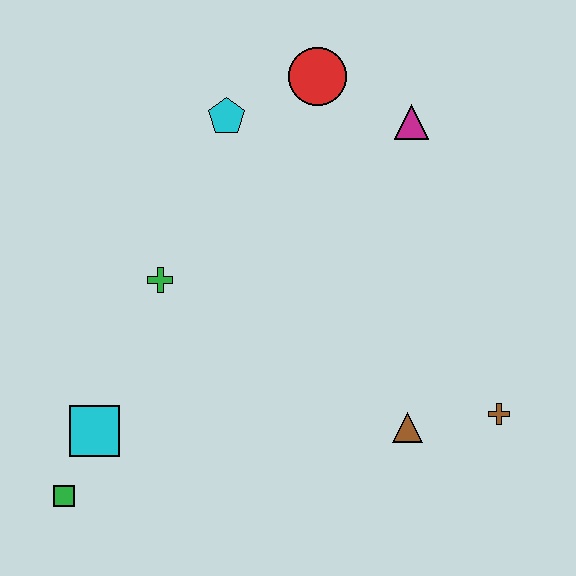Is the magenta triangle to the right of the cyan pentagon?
Yes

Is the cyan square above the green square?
Yes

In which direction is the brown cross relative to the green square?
The brown cross is to the right of the green square.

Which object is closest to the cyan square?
The green square is closest to the cyan square.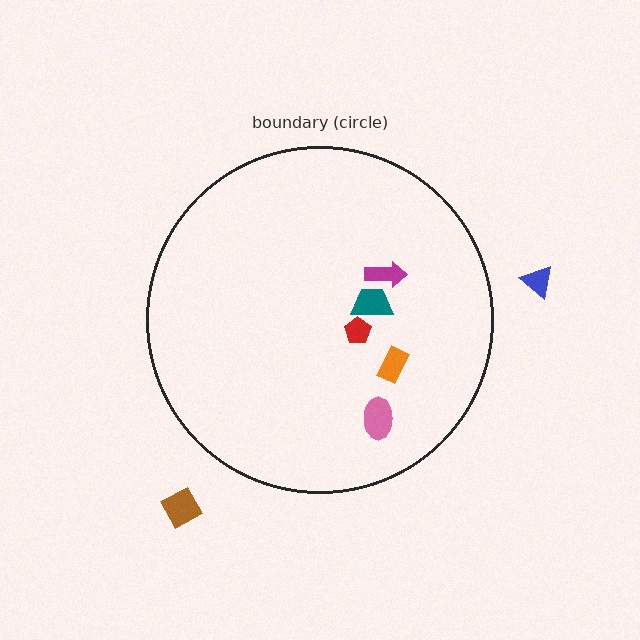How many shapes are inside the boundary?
5 inside, 2 outside.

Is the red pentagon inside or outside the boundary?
Inside.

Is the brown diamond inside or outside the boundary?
Outside.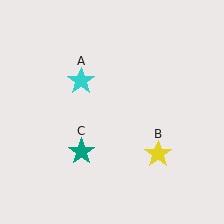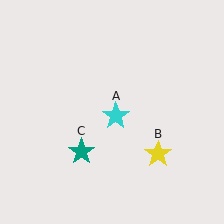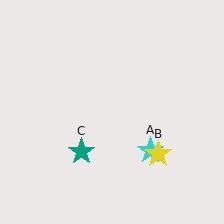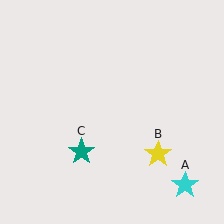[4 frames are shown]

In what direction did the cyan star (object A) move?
The cyan star (object A) moved down and to the right.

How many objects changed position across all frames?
1 object changed position: cyan star (object A).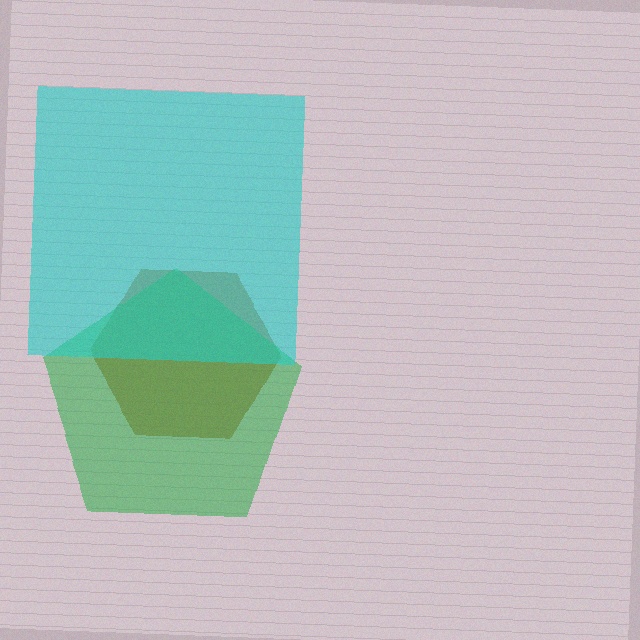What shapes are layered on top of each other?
The layered shapes are: a brown hexagon, a green pentagon, a cyan square.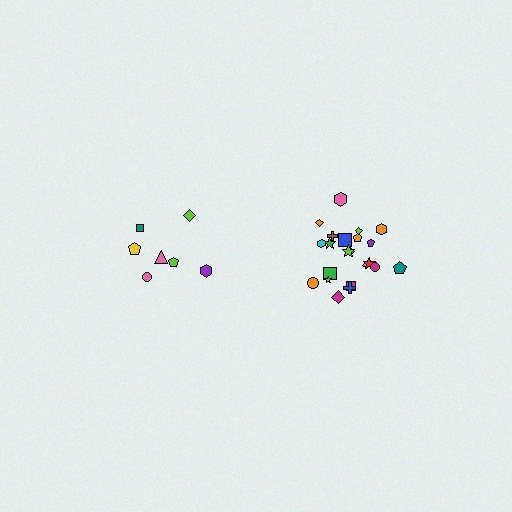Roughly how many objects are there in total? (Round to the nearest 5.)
Roughly 30 objects in total.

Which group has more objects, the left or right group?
The right group.